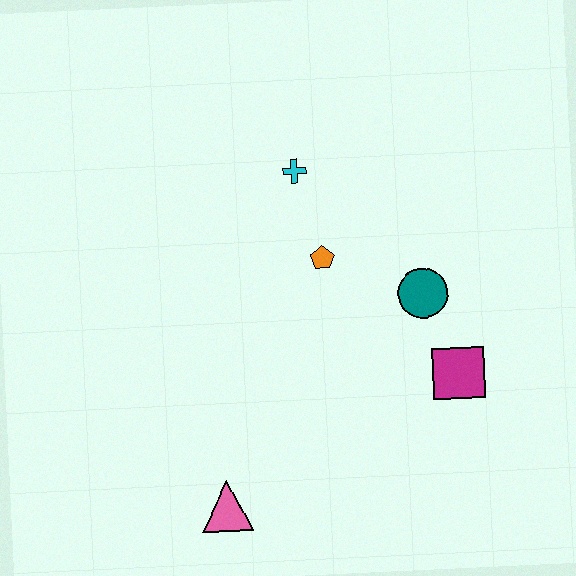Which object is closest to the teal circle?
The magenta square is closest to the teal circle.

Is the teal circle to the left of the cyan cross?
No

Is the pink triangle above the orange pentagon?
No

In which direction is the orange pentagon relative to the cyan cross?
The orange pentagon is below the cyan cross.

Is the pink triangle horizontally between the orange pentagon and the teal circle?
No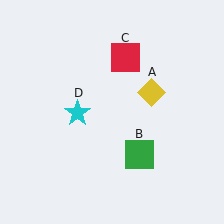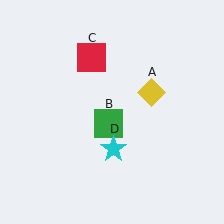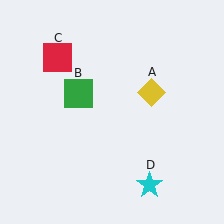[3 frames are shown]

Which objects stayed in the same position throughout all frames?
Yellow diamond (object A) remained stationary.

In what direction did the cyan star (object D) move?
The cyan star (object D) moved down and to the right.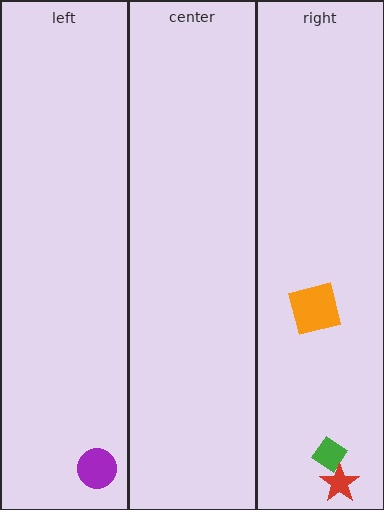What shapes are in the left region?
The purple circle.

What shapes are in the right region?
The green diamond, the orange square, the red star.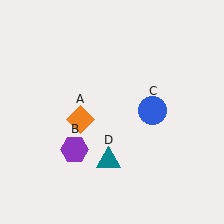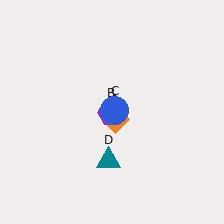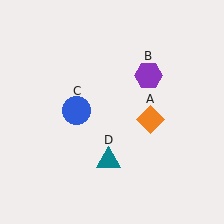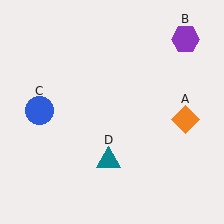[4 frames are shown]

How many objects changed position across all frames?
3 objects changed position: orange diamond (object A), purple hexagon (object B), blue circle (object C).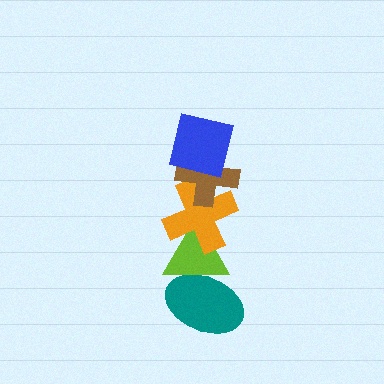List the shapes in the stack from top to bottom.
From top to bottom: the blue square, the brown cross, the orange cross, the lime triangle, the teal ellipse.